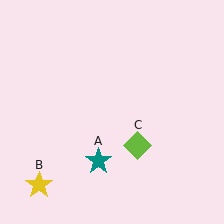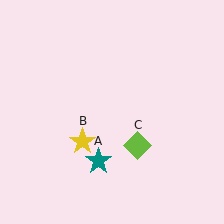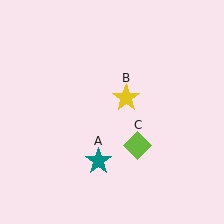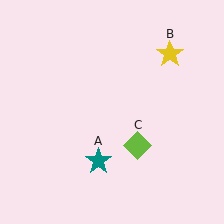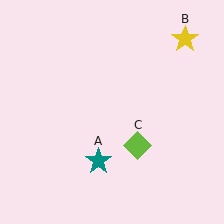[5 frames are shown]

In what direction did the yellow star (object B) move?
The yellow star (object B) moved up and to the right.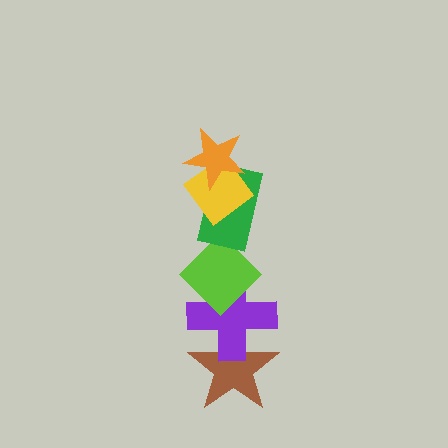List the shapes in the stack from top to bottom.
From top to bottom: the orange star, the yellow diamond, the green rectangle, the lime diamond, the purple cross, the brown star.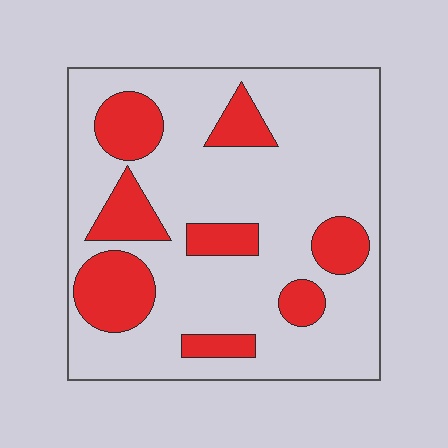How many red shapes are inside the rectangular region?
8.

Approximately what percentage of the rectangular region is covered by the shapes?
Approximately 25%.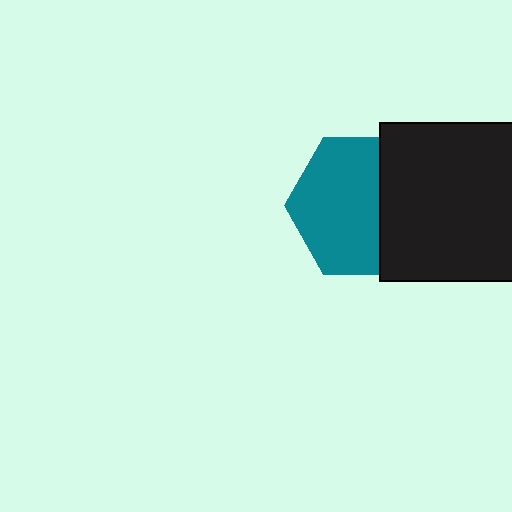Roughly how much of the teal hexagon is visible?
About half of it is visible (roughly 63%).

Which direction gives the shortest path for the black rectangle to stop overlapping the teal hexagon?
Moving right gives the shortest separation.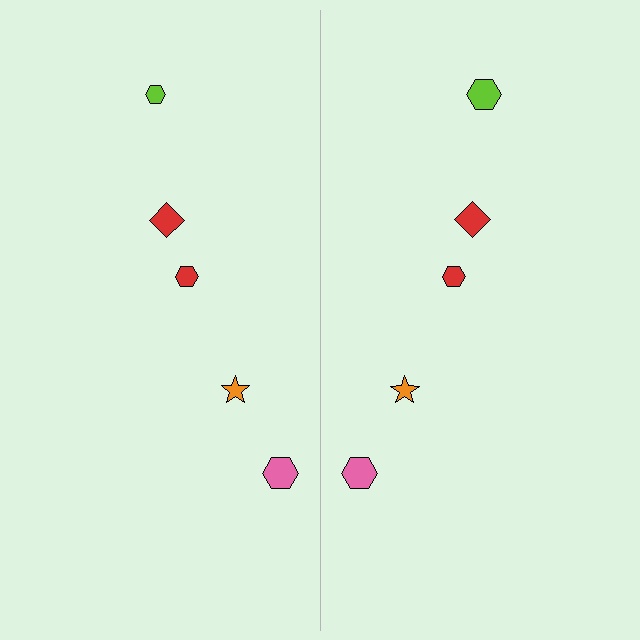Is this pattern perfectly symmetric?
No, the pattern is not perfectly symmetric. The lime hexagon on the right side has a different size than its mirror counterpart.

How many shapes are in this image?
There are 10 shapes in this image.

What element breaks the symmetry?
The lime hexagon on the right side has a different size than its mirror counterpart.